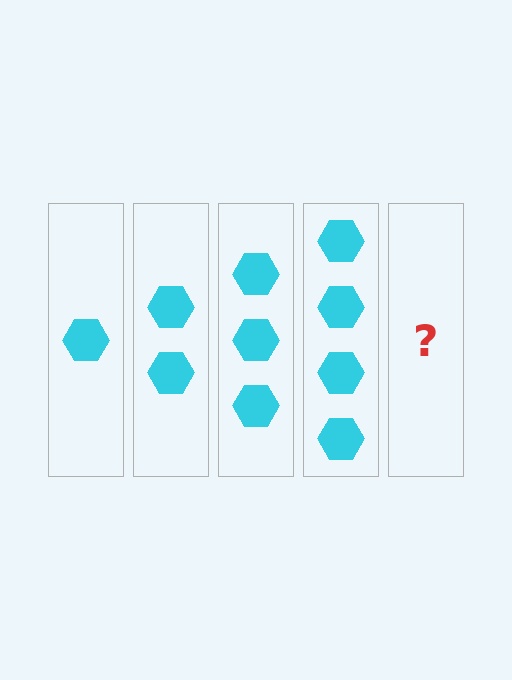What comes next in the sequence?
The next element should be 5 hexagons.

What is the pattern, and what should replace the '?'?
The pattern is that each step adds one more hexagon. The '?' should be 5 hexagons.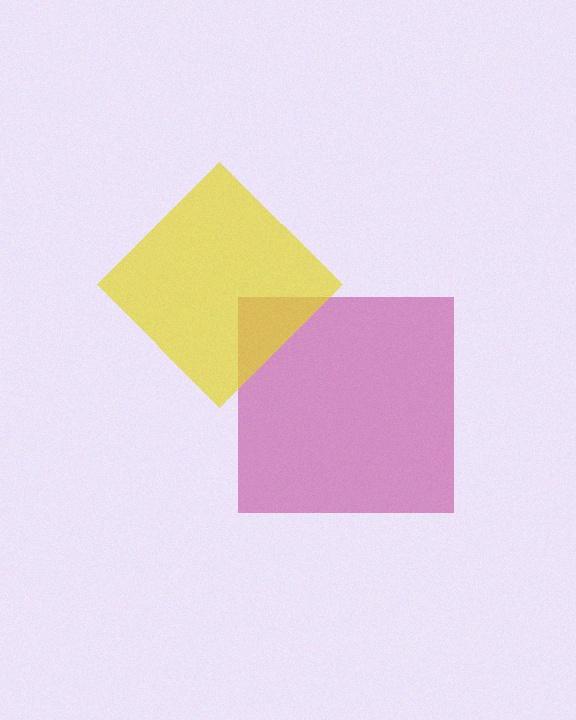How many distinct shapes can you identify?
There are 2 distinct shapes: a magenta square, a yellow diamond.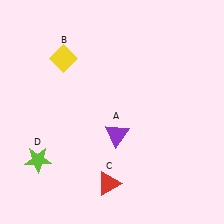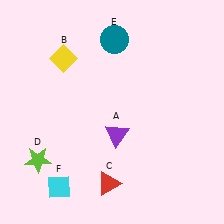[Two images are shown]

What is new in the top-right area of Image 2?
A teal circle (E) was added in the top-right area of Image 2.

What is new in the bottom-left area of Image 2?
A cyan diamond (F) was added in the bottom-left area of Image 2.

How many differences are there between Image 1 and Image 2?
There are 2 differences between the two images.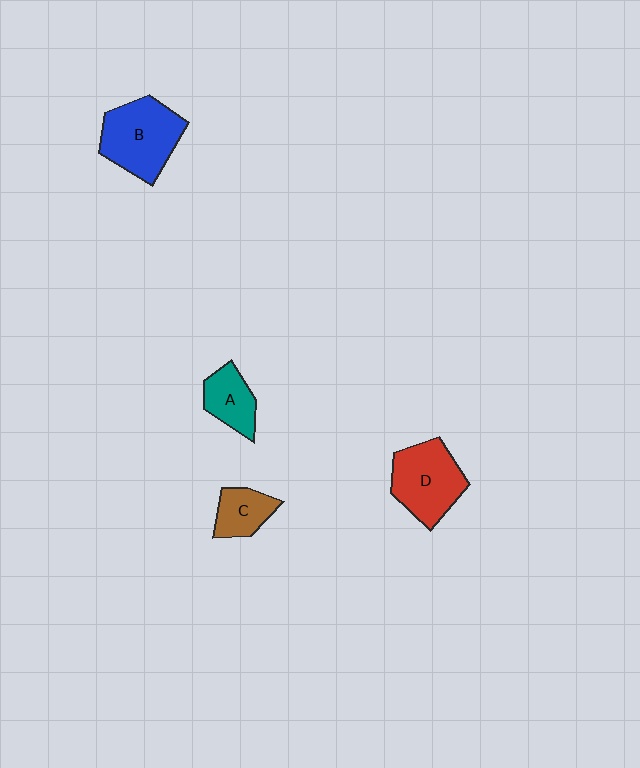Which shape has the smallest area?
Shape C (brown).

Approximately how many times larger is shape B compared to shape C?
Approximately 2.0 times.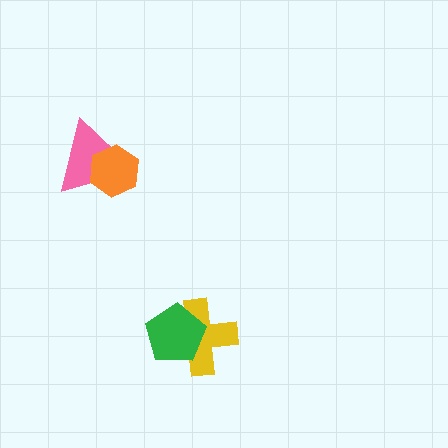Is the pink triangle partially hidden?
Yes, it is partially covered by another shape.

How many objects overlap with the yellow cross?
1 object overlaps with the yellow cross.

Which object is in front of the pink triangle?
The orange hexagon is in front of the pink triangle.